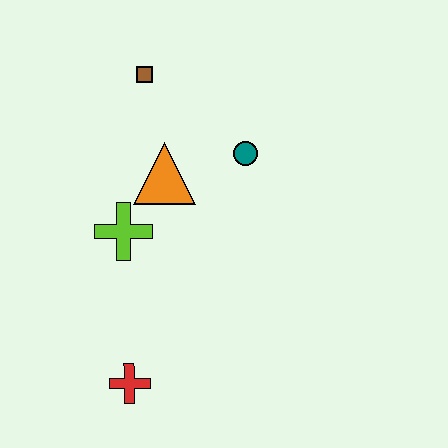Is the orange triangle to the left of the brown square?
No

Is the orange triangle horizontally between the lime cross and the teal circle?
Yes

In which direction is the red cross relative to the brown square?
The red cross is below the brown square.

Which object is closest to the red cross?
The lime cross is closest to the red cross.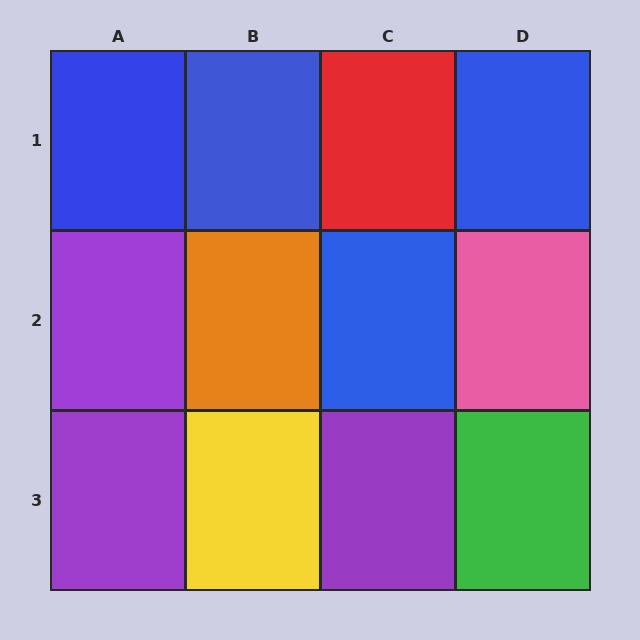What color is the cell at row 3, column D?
Green.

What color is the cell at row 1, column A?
Blue.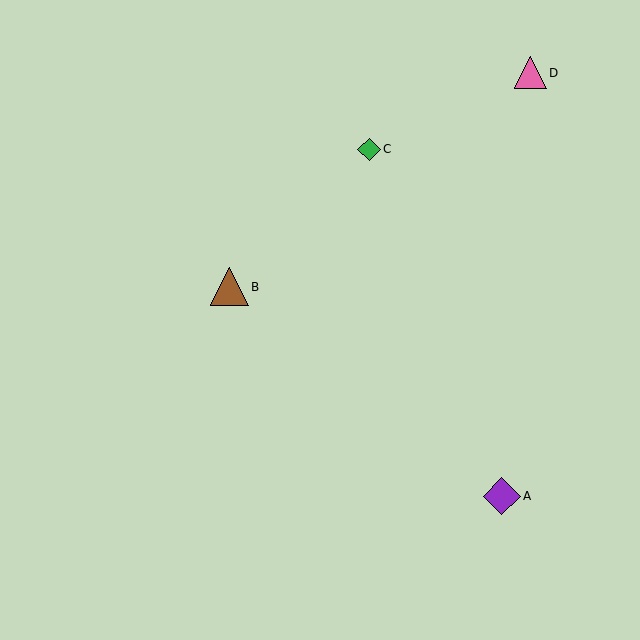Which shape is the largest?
The brown triangle (labeled B) is the largest.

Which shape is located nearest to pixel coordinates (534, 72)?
The pink triangle (labeled D) at (531, 73) is nearest to that location.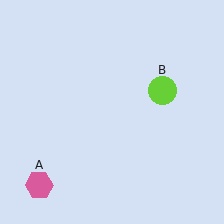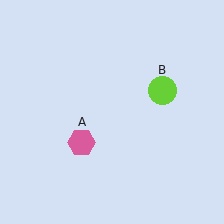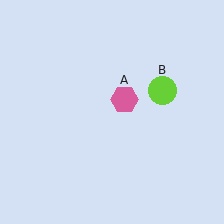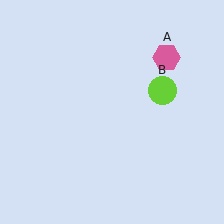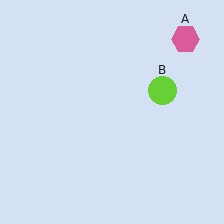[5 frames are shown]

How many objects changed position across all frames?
1 object changed position: pink hexagon (object A).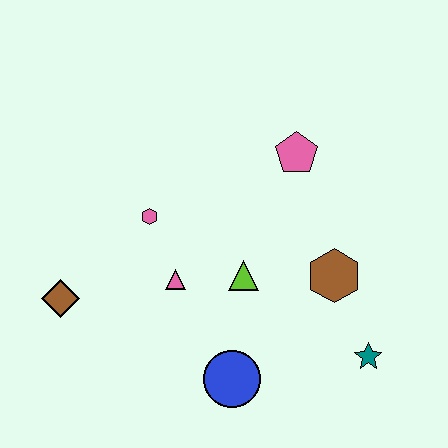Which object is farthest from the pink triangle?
The teal star is farthest from the pink triangle.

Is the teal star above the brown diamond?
No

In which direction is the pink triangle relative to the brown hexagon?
The pink triangle is to the left of the brown hexagon.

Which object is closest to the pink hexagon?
The pink triangle is closest to the pink hexagon.